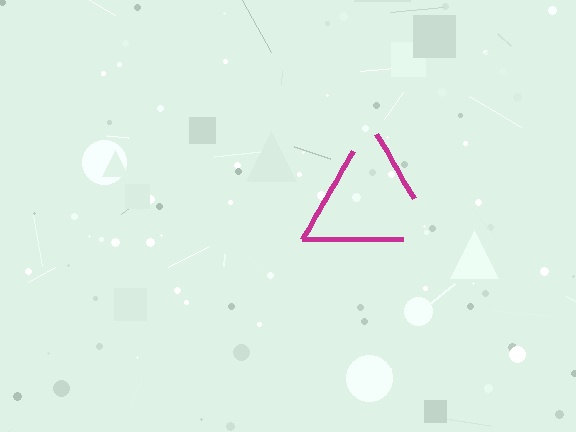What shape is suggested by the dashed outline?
The dashed outline suggests a triangle.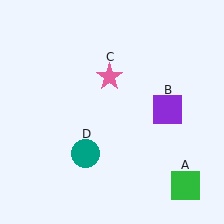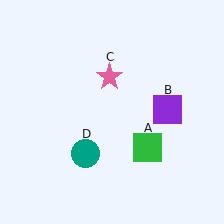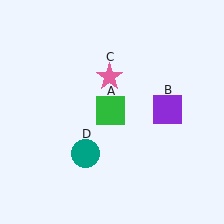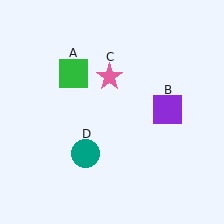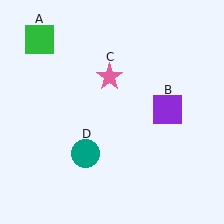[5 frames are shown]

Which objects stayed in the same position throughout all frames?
Purple square (object B) and pink star (object C) and teal circle (object D) remained stationary.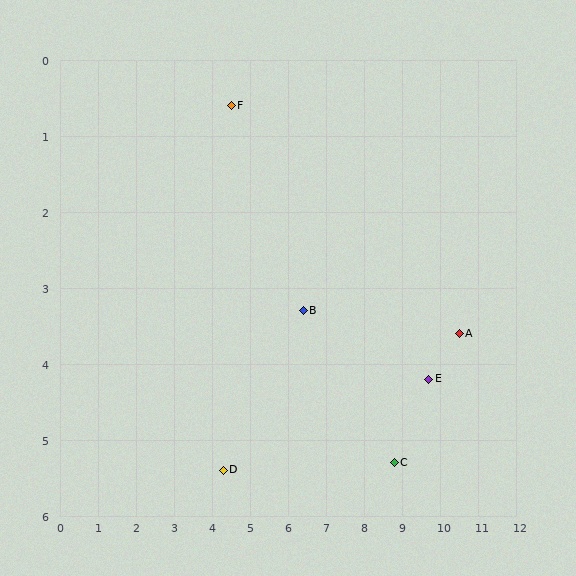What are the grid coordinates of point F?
Point F is at approximately (4.5, 0.6).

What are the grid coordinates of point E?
Point E is at approximately (9.7, 4.2).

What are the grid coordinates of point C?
Point C is at approximately (8.8, 5.3).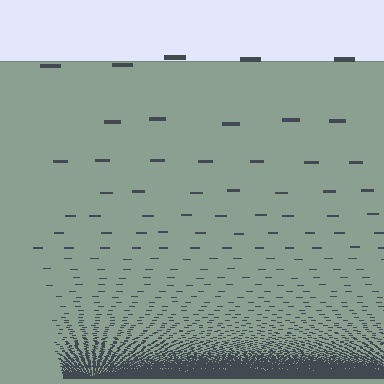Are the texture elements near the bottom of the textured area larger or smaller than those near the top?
Smaller. The gradient is inverted — elements near the bottom are smaller and denser.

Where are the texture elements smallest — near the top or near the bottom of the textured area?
Near the bottom.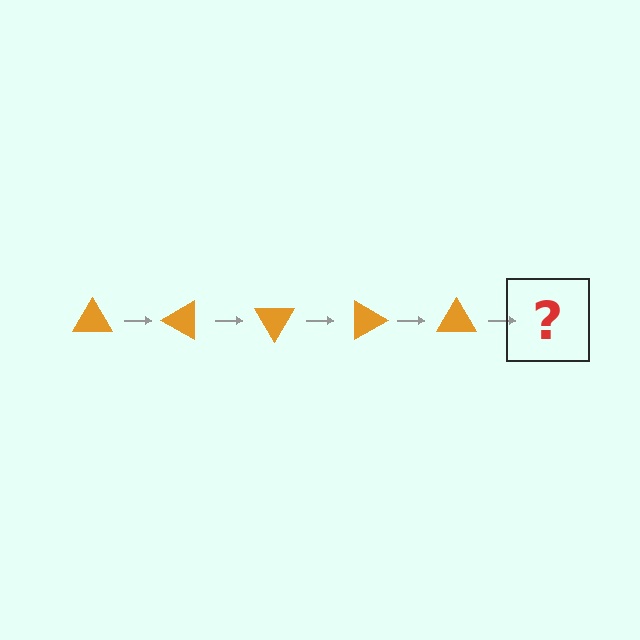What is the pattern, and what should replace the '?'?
The pattern is that the triangle rotates 30 degrees each step. The '?' should be an orange triangle rotated 150 degrees.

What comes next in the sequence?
The next element should be an orange triangle rotated 150 degrees.